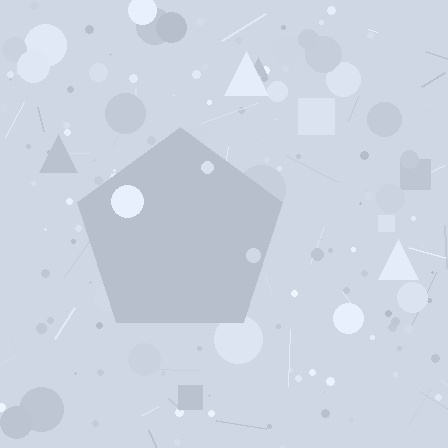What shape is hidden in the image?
A pentagon is hidden in the image.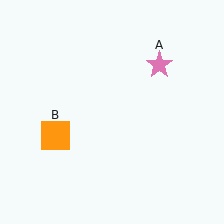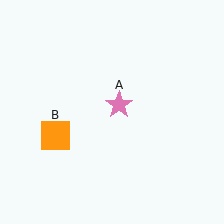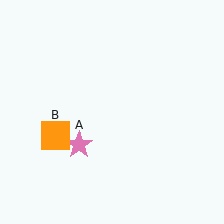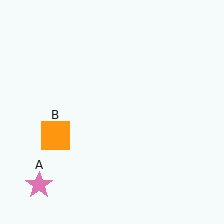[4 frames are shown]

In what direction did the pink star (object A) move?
The pink star (object A) moved down and to the left.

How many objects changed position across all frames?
1 object changed position: pink star (object A).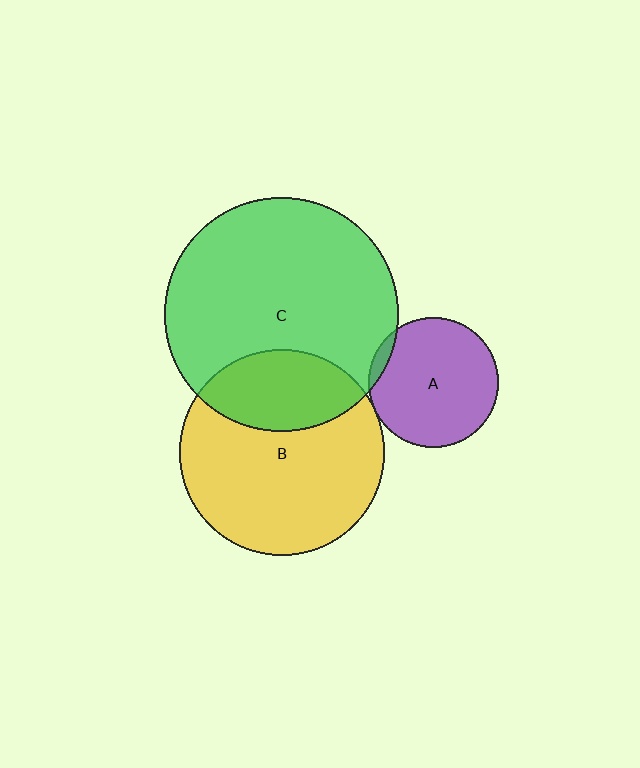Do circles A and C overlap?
Yes.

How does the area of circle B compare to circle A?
Approximately 2.5 times.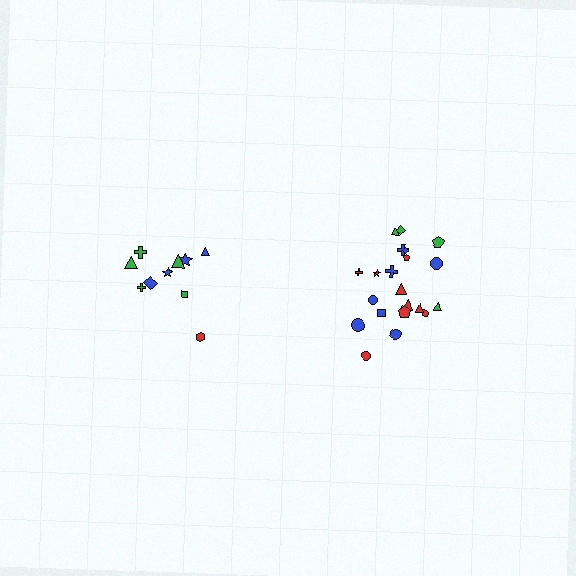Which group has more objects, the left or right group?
The right group.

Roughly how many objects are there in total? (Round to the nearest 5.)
Roughly 30 objects in total.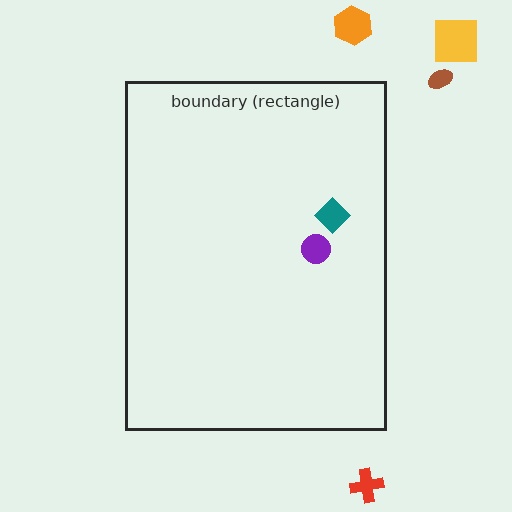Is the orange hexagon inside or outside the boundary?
Outside.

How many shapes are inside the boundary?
2 inside, 4 outside.